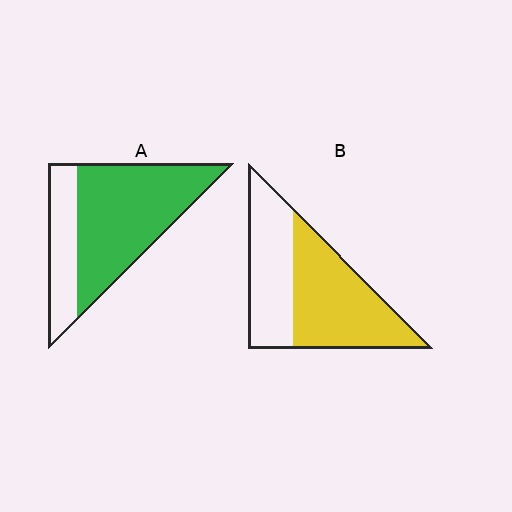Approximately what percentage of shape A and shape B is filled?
A is approximately 70% and B is approximately 55%.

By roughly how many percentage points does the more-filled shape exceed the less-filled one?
By roughly 15 percentage points (A over B).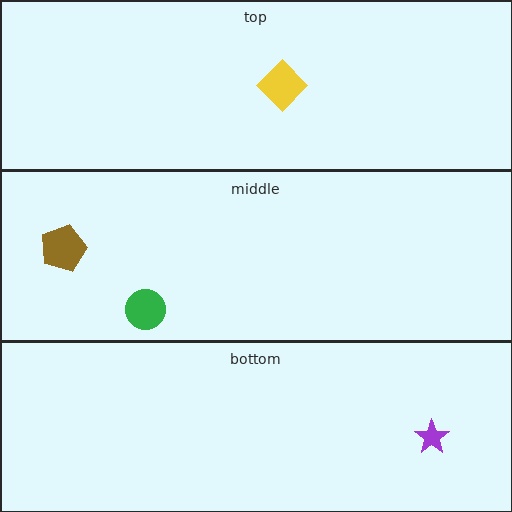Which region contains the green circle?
The middle region.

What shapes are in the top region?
The yellow diamond.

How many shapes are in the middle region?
2.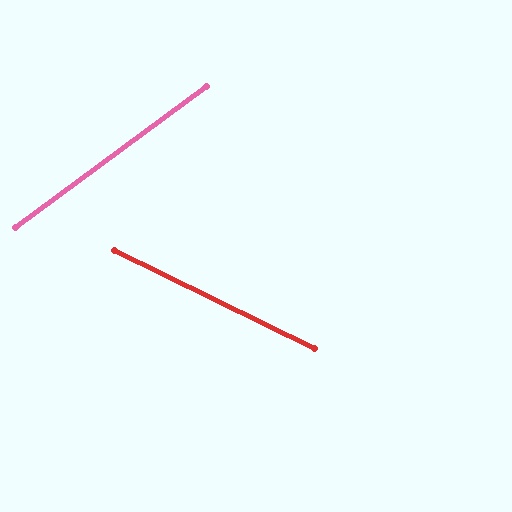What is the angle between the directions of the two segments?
Approximately 63 degrees.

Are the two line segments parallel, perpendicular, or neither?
Neither parallel nor perpendicular — they differ by about 63°.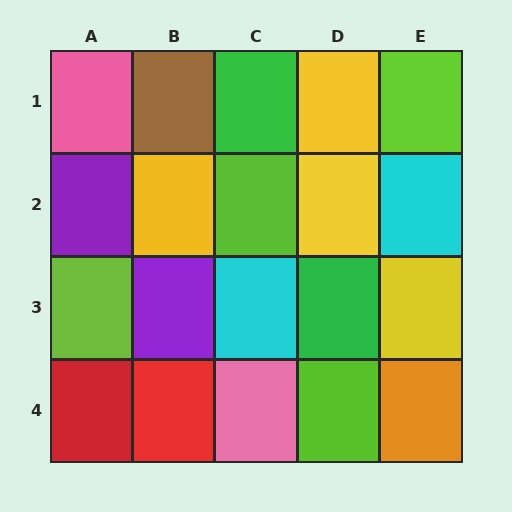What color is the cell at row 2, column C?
Lime.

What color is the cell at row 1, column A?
Pink.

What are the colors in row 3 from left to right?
Lime, purple, cyan, green, yellow.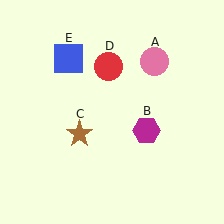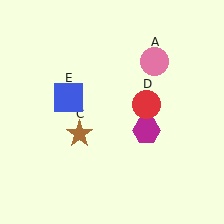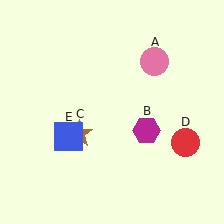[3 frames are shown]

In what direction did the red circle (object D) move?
The red circle (object D) moved down and to the right.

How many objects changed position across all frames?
2 objects changed position: red circle (object D), blue square (object E).